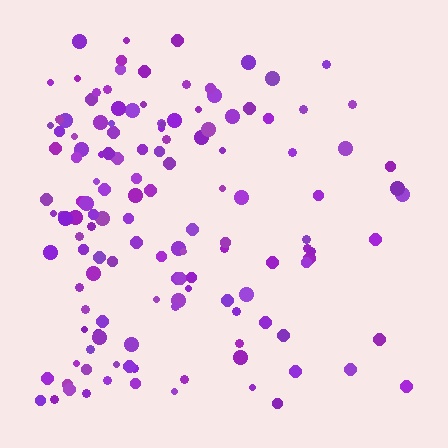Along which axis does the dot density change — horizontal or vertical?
Horizontal.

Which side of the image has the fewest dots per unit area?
The right.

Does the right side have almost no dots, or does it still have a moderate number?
Still a moderate number, just noticeably fewer than the left.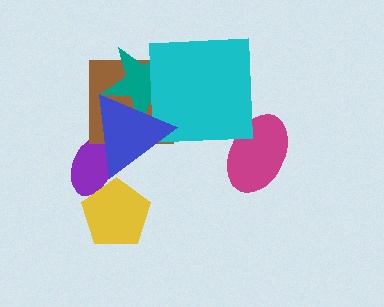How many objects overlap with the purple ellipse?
2 objects overlap with the purple ellipse.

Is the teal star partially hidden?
Yes, it is partially covered by another shape.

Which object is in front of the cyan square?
The blue triangle is in front of the cyan square.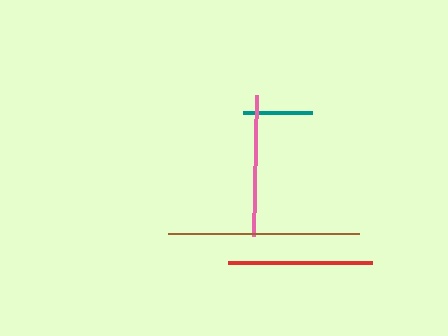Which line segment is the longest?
The brown line is the longest at approximately 191 pixels.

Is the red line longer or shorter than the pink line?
The red line is longer than the pink line.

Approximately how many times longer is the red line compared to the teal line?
The red line is approximately 2.1 times the length of the teal line.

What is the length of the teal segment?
The teal segment is approximately 69 pixels long.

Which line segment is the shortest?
The teal line is the shortest at approximately 69 pixels.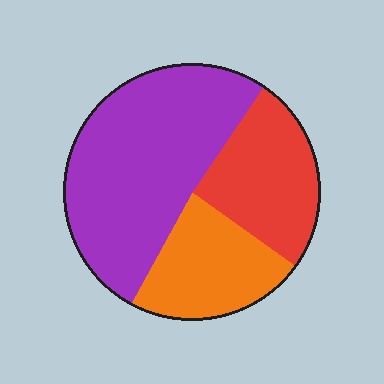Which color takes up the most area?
Purple, at roughly 50%.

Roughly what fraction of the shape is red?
Red covers about 25% of the shape.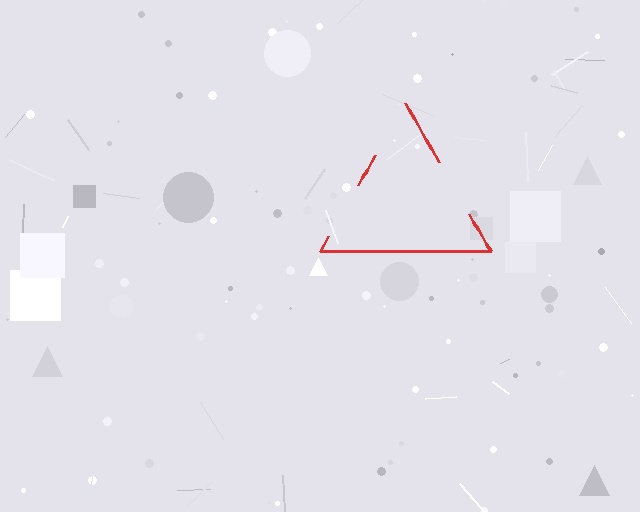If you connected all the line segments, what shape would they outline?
They would outline a triangle.